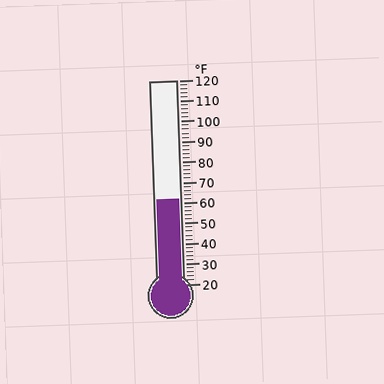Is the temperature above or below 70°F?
The temperature is below 70°F.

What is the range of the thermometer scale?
The thermometer scale ranges from 20°F to 120°F.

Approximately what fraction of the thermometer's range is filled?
The thermometer is filled to approximately 40% of its range.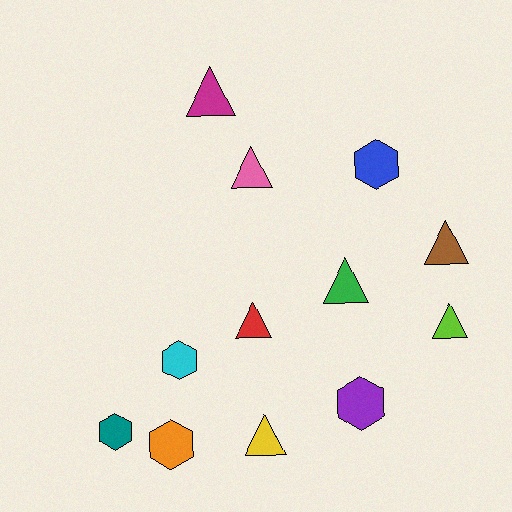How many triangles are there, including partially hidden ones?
There are 7 triangles.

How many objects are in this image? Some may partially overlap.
There are 12 objects.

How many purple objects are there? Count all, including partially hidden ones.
There is 1 purple object.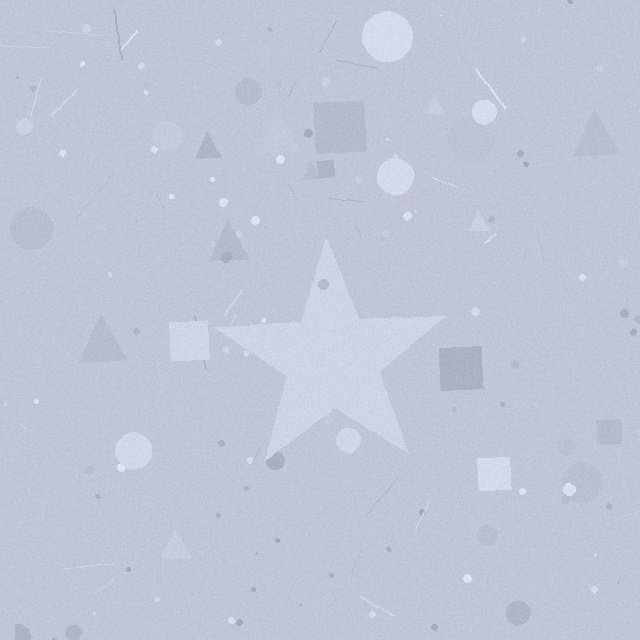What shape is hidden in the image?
A star is hidden in the image.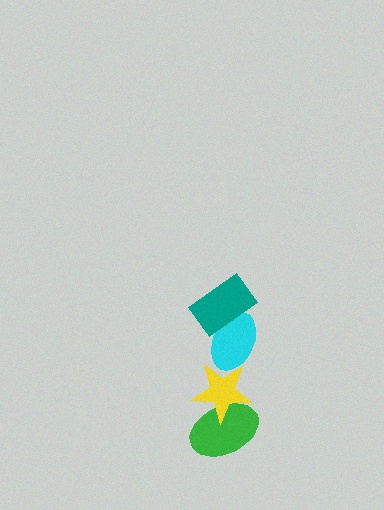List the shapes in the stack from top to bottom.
From top to bottom: the teal rectangle, the cyan ellipse, the yellow star, the green ellipse.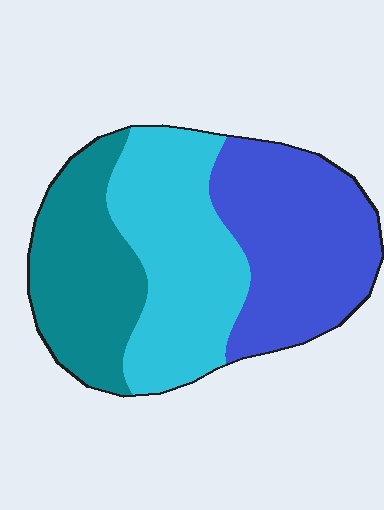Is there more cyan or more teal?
Cyan.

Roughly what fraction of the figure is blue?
Blue takes up about three eighths (3/8) of the figure.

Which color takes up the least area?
Teal, at roughly 30%.